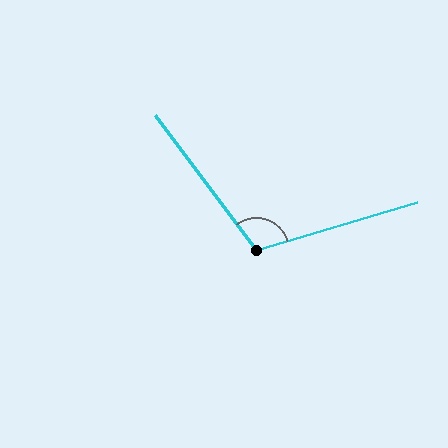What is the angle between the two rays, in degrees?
Approximately 110 degrees.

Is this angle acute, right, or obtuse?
It is obtuse.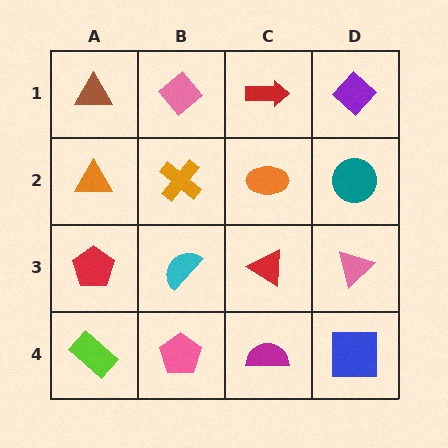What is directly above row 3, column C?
An orange ellipse.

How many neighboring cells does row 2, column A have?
3.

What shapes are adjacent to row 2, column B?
A pink diamond (row 1, column B), a cyan semicircle (row 3, column B), an orange triangle (row 2, column A), an orange ellipse (row 2, column C).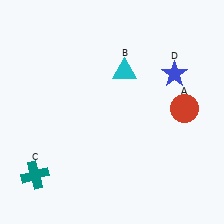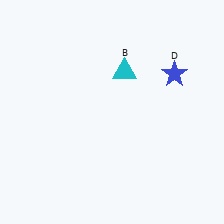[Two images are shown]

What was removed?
The red circle (A), the teal cross (C) were removed in Image 2.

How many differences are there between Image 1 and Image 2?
There are 2 differences between the two images.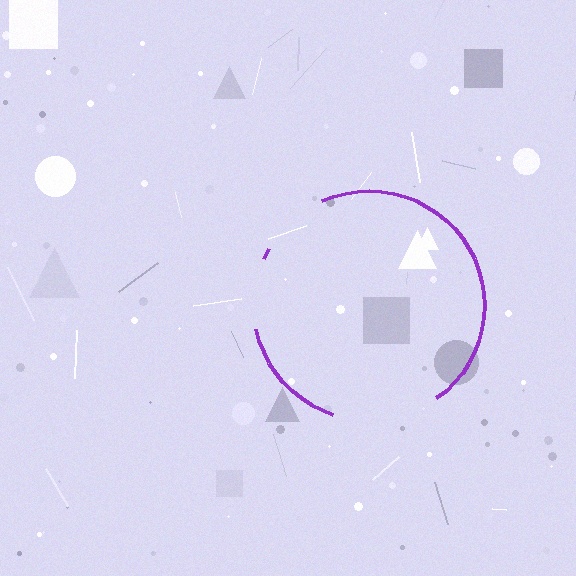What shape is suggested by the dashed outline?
The dashed outline suggests a circle.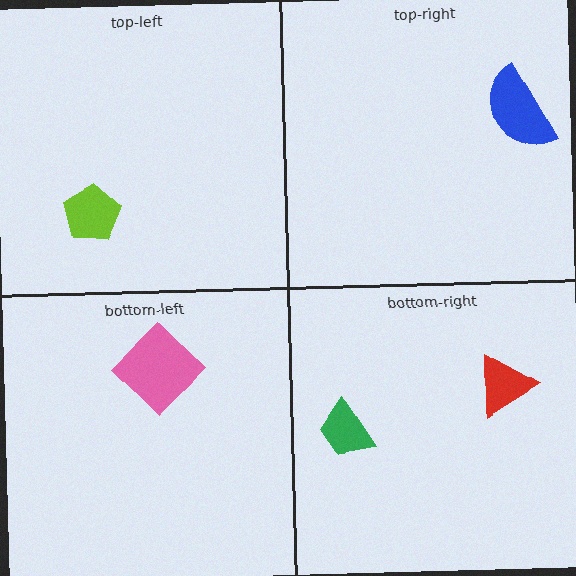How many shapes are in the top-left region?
1.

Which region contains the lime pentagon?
The top-left region.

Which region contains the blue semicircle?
The top-right region.